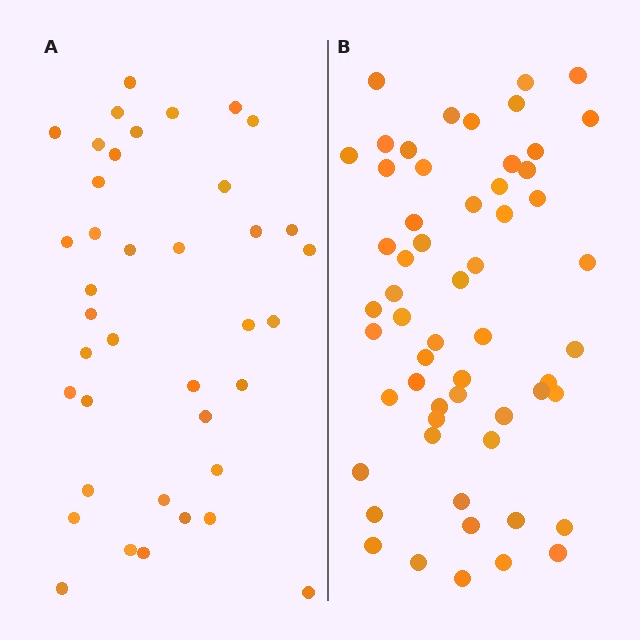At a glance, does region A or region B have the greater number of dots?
Region B (the right region) has more dots.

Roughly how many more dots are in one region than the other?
Region B has approximately 20 more dots than region A.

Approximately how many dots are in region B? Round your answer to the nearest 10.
About 60 dots. (The exact count is 57, which rounds to 60.)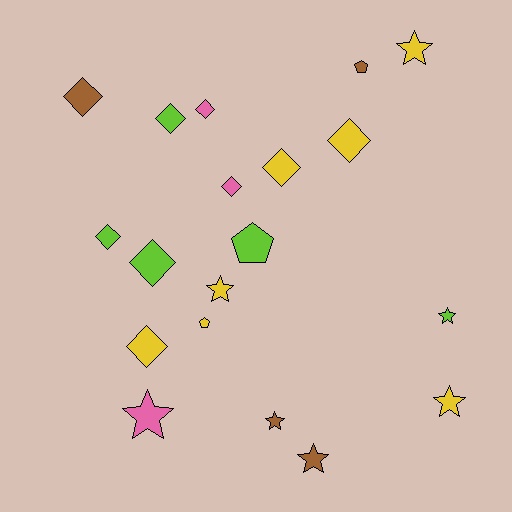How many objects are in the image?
There are 19 objects.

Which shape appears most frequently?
Diamond, with 9 objects.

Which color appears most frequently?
Yellow, with 7 objects.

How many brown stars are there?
There are 2 brown stars.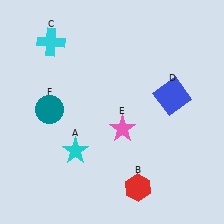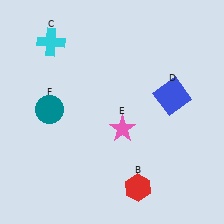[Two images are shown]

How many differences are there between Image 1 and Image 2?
There is 1 difference between the two images.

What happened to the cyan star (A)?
The cyan star (A) was removed in Image 2. It was in the bottom-left area of Image 1.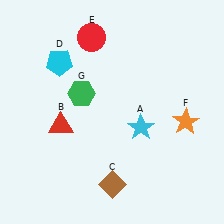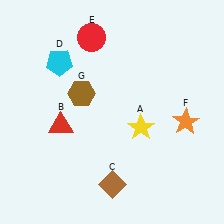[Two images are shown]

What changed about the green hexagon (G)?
In Image 1, G is green. In Image 2, it changed to brown.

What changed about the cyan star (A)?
In Image 1, A is cyan. In Image 2, it changed to yellow.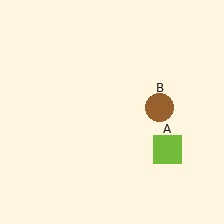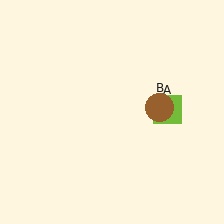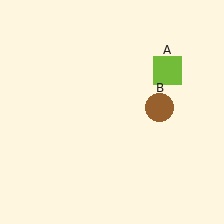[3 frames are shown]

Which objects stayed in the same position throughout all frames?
Brown circle (object B) remained stationary.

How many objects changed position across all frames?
1 object changed position: lime square (object A).